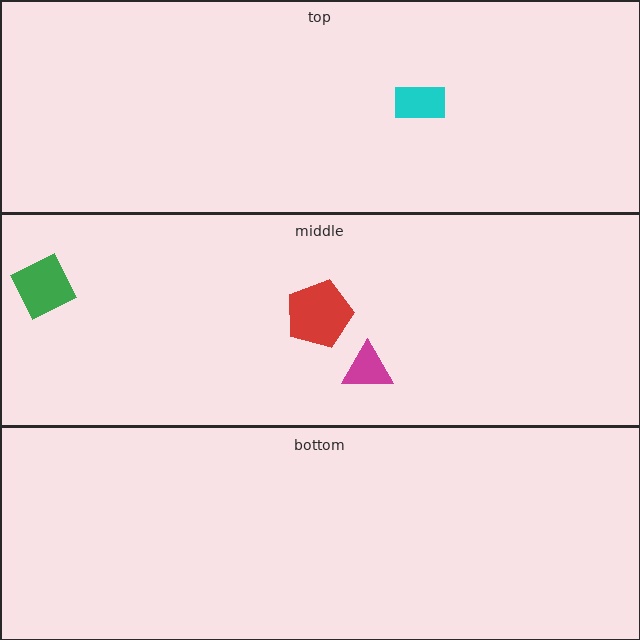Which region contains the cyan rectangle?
The top region.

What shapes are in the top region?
The cyan rectangle.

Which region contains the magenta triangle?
The middle region.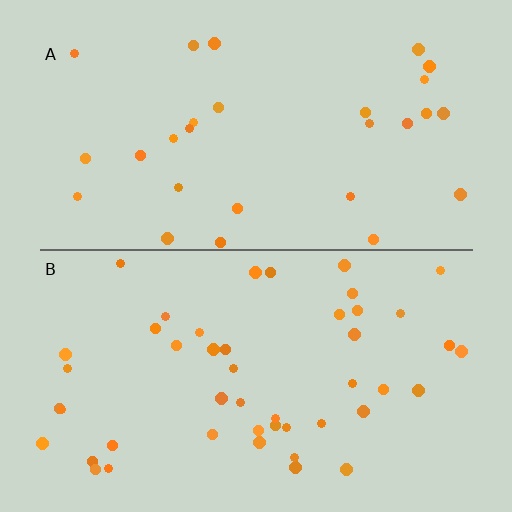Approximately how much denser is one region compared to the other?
Approximately 1.7× — region B over region A.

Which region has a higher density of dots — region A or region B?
B (the bottom).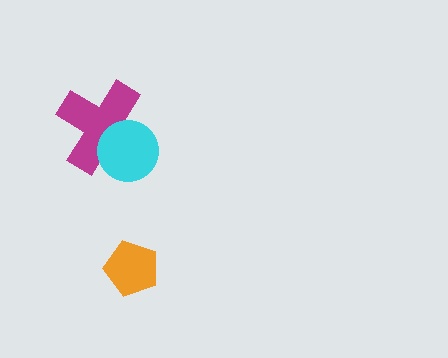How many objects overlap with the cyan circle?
1 object overlaps with the cyan circle.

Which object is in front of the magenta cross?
The cyan circle is in front of the magenta cross.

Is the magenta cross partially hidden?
Yes, it is partially covered by another shape.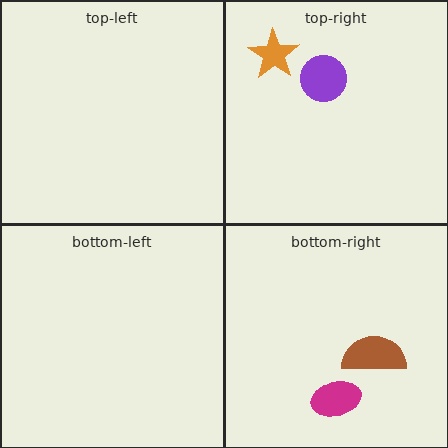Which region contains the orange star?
The top-right region.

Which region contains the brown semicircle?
The bottom-right region.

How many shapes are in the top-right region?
2.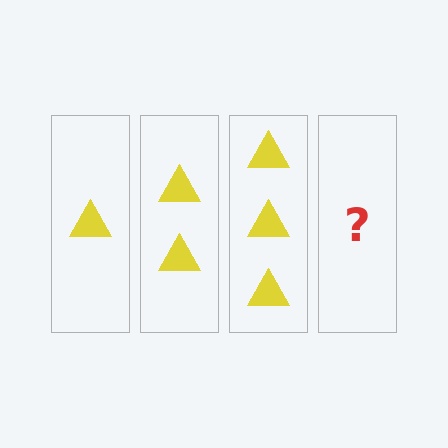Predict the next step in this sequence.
The next step is 4 triangles.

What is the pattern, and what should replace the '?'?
The pattern is that each step adds one more triangle. The '?' should be 4 triangles.